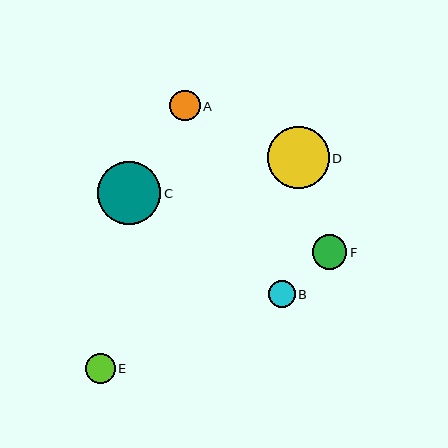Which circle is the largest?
Circle C is the largest with a size of approximately 63 pixels.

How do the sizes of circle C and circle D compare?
Circle C and circle D are approximately the same size.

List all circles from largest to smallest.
From largest to smallest: C, D, F, A, E, B.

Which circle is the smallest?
Circle B is the smallest with a size of approximately 27 pixels.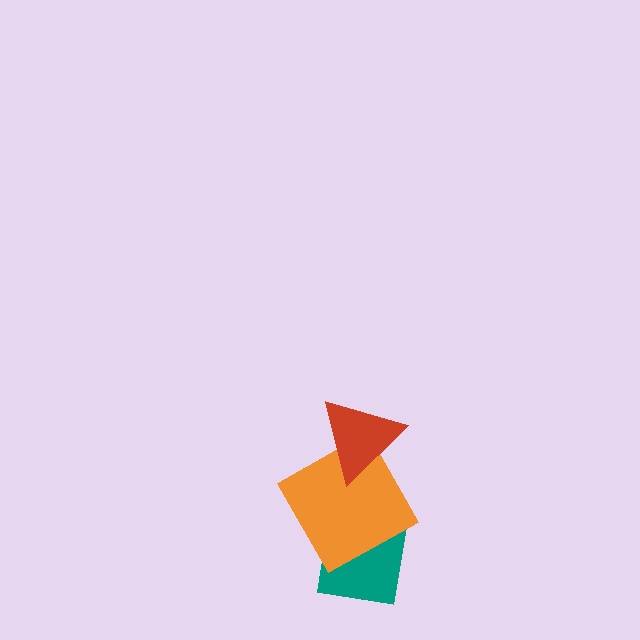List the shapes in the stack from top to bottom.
From top to bottom: the red triangle, the orange square, the teal square.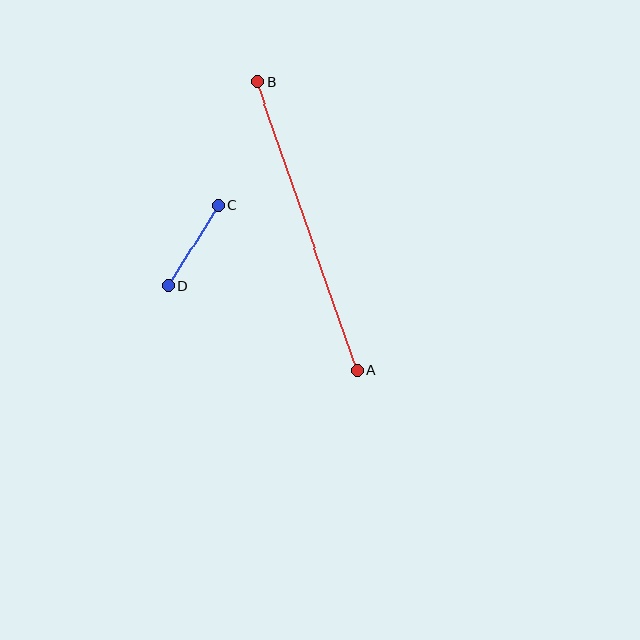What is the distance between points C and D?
The distance is approximately 95 pixels.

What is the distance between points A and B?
The distance is approximately 306 pixels.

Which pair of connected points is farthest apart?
Points A and B are farthest apart.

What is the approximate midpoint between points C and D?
The midpoint is at approximately (193, 246) pixels.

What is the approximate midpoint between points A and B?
The midpoint is at approximately (307, 226) pixels.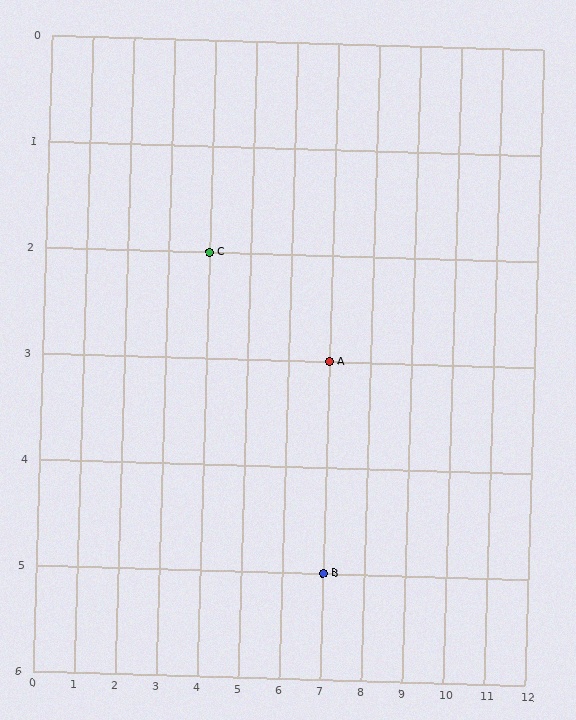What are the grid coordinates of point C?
Point C is at grid coordinates (4, 2).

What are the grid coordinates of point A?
Point A is at grid coordinates (7, 3).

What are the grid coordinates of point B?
Point B is at grid coordinates (7, 5).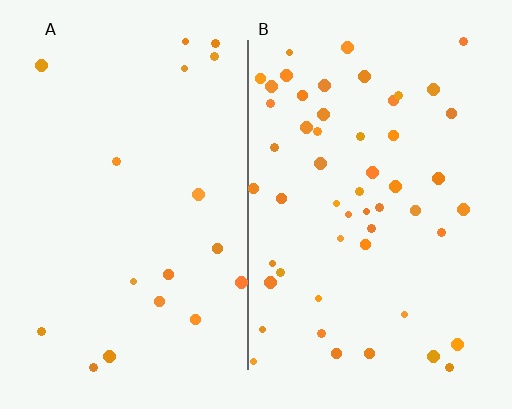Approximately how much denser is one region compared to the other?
Approximately 2.9× — region B over region A.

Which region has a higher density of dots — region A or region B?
B (the right).